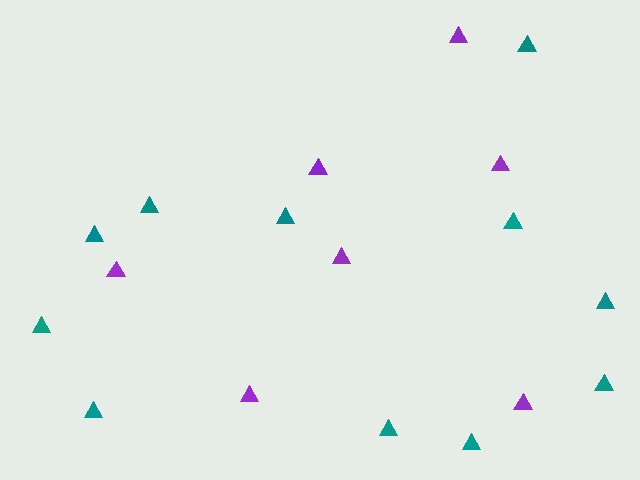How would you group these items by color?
There are 2 groups: one group of teal triangles (11) and one group of purple triangles (7).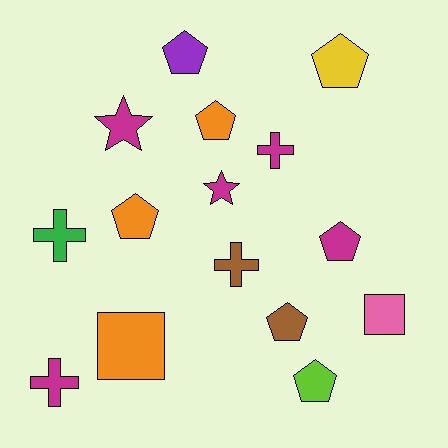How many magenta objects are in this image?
There are 5 magenta objects.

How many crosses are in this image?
There are 4 crosses.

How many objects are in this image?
There are 15 objects.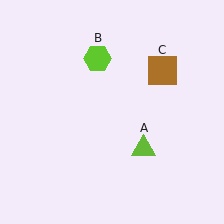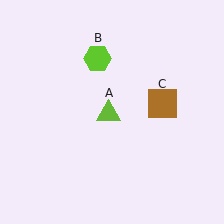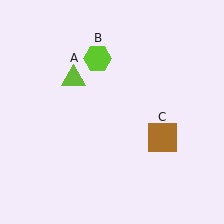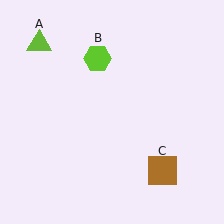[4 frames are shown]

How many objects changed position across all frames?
2 objects changed position: lime triangle (object A), brown square (object C).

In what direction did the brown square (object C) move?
The brown square (object C) moved down.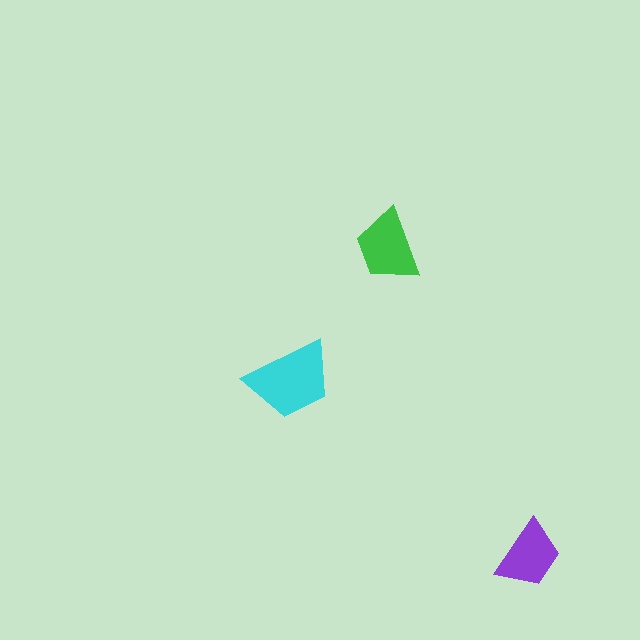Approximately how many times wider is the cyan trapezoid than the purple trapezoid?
About 1.5 times wider.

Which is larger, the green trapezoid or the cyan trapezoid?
The cyan one.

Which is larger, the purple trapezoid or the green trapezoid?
The green one.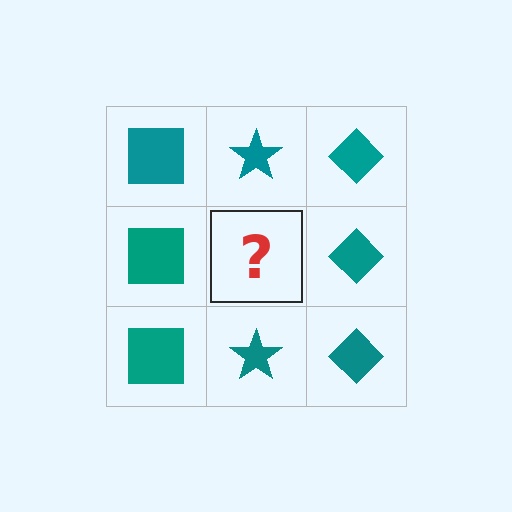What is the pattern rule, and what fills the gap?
The rule is that each column has a consistent shape. The gap should be filled with a teal star.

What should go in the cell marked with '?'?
The missing cell should contain a teal star.